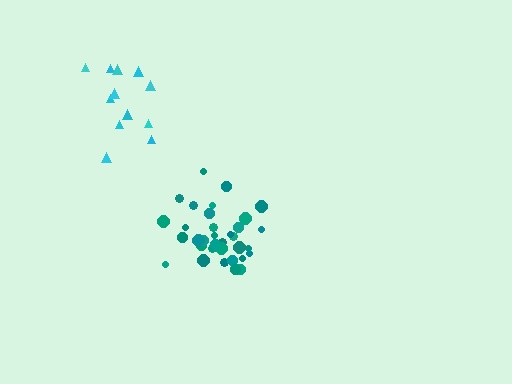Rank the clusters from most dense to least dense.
teal, cyan.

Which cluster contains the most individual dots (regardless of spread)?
Teal (35).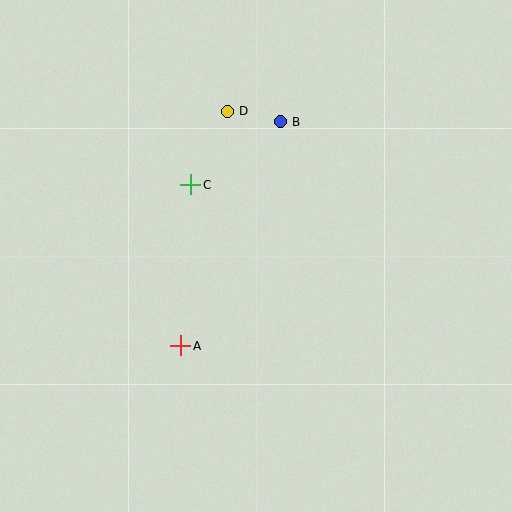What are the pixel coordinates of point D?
Point D is at (227, 111).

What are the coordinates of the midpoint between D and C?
The midpoint between D and C is at (209, 148).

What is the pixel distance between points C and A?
The distance between C and A is 161 pixels.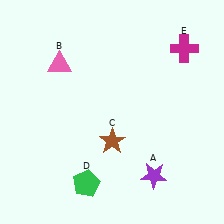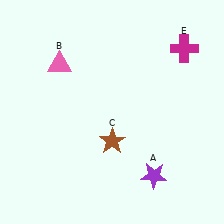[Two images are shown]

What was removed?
The green pentagon (D) was removed in Image 2.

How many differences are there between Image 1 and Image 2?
There is 1 difference between the two images.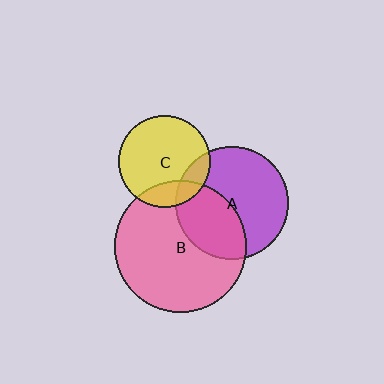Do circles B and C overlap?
Yes.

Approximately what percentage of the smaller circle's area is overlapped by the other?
Approximately 20%.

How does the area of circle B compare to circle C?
Approximately 2.0 times.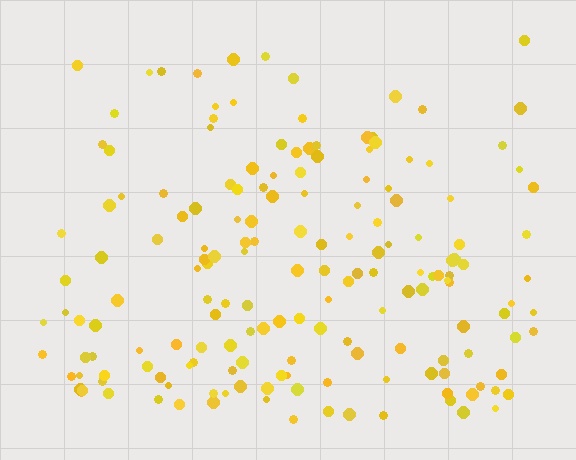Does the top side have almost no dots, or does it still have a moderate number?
Still a moderate number, just noticeably fewer than the bottom.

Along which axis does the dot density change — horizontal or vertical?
Vertical.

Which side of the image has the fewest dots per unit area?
The top.